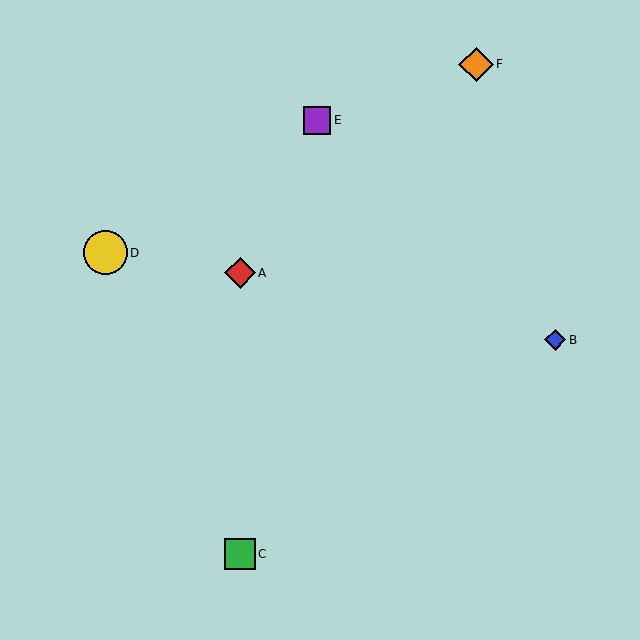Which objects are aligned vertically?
Objects A, C are aligned vertically.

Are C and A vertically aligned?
Yes, both are at x≈240.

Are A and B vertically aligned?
No, A is at x≈240 and B is at x≈555.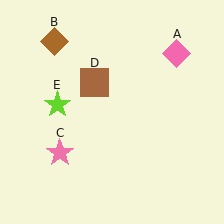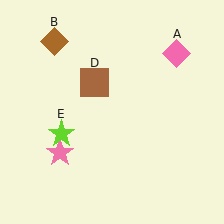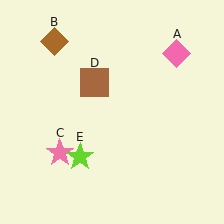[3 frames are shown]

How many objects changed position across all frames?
1 object changed position: lime star (object E).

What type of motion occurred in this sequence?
The lime star (object E) rotated counterclockwise around the center of the scene.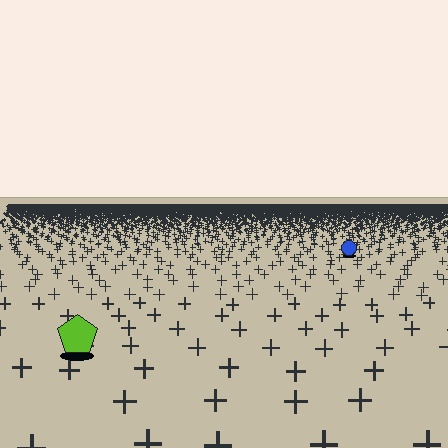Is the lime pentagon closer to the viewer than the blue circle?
Yes. The lime pentagon is closer — you can tell from the texture gradient: the ground texture is coarser near it.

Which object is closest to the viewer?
The lime pentagon is closest. The texture marks near it are larger and more spread out.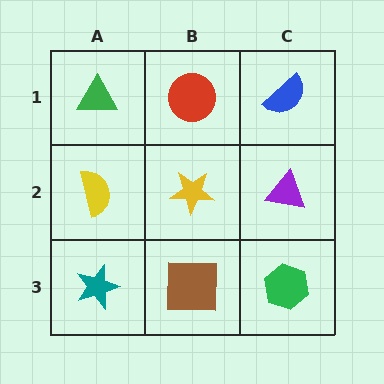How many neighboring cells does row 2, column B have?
4.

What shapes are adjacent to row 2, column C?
A blue semicircle (row 1, column C), a green hexagon (row 3, column C), a yellow star (row 2, column B).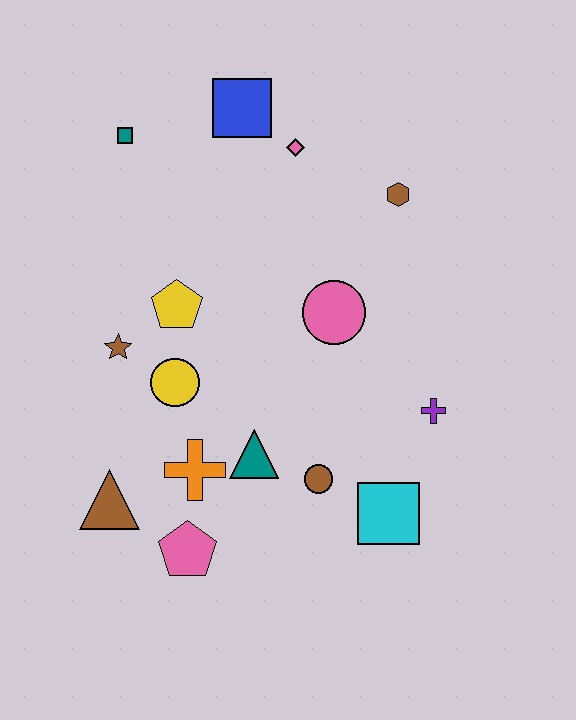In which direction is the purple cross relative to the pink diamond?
The purple cross is below the pink diamond.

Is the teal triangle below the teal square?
Yes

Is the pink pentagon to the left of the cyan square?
Yes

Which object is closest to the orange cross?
The teal triangle is closest to the orange cross.